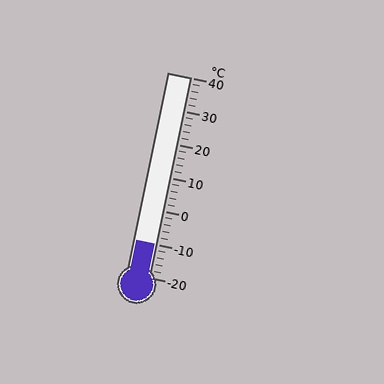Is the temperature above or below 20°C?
The temperature is below 20°C.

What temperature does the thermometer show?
The thermometer shows approximately -10°C.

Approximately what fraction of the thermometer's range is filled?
The thermometer is filled to approximately 15% of its range.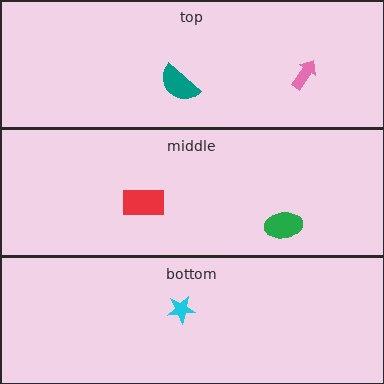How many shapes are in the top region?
2.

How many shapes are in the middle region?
2.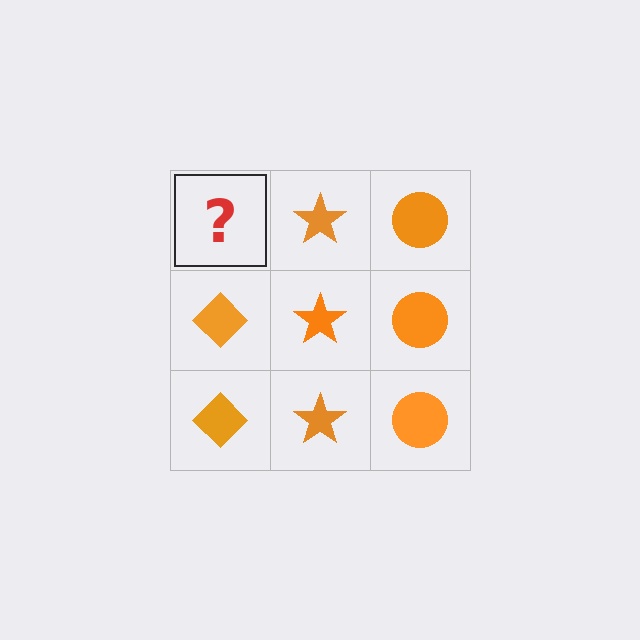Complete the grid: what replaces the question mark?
The question mark should be replaced with an orange diamond.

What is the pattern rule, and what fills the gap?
The rule is that each column has a consistent shape. The gap should be filled with an orange diamond.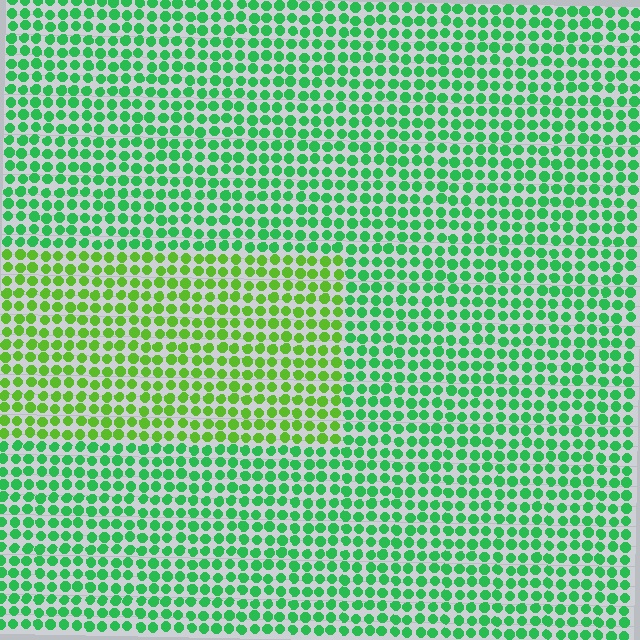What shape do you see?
I see a rectangle.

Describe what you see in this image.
The image is filled with small green elements in a uniform arrangement. A rectangle-shaped region is visible where the elements are tinted to a slightly different hue, forming a subtle color boundary.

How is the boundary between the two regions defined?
The boundary is defined purely by a slight shift in hue (about 36 degrees). Spacing, size, and orientation are identical on both sides.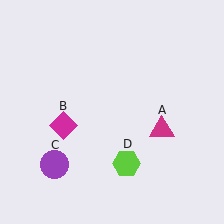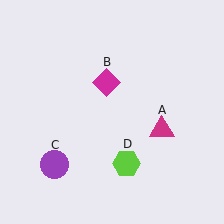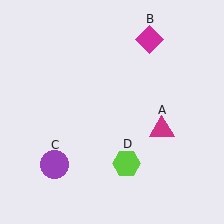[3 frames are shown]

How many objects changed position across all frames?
1 object changed position: magenta diamond (object B).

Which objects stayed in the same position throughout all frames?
Magenta triangle (object A) and purple circle (object C) and lime hexagon (object D) remained stationary.